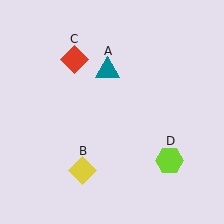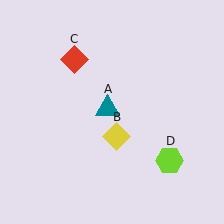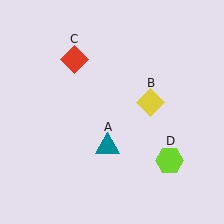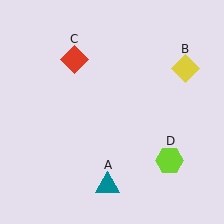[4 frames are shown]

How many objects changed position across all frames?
2 objects changed position: teal triangle (object A), yellow diamond (object B).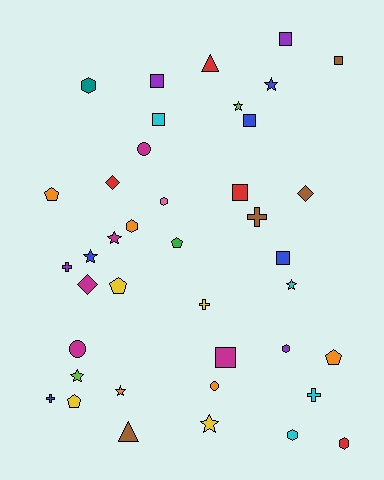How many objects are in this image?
There are 40 objects.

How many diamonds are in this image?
There are 3 diamonds.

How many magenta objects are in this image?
There are 5 magenta objects.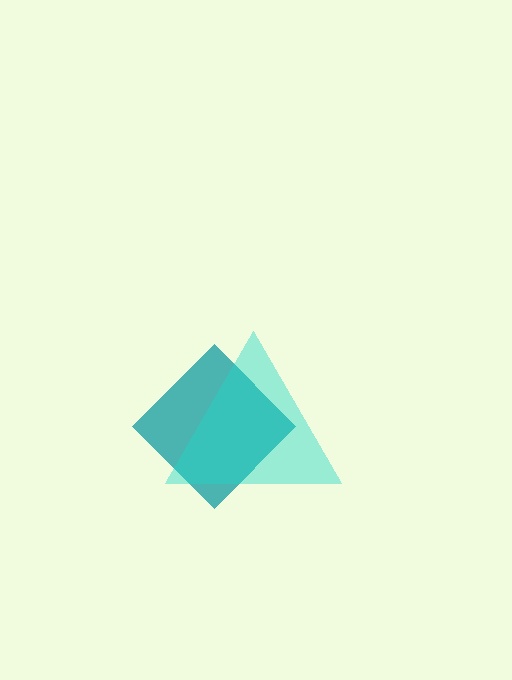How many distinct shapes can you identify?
There are 2 distinct shapes: a teal diamond, a cyan triangle.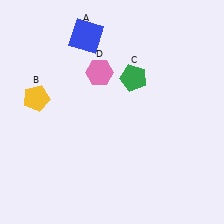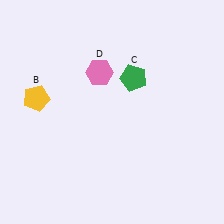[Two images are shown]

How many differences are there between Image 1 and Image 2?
There is 1 difference between the two images.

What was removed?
The blue square (A) was removed in Image 2.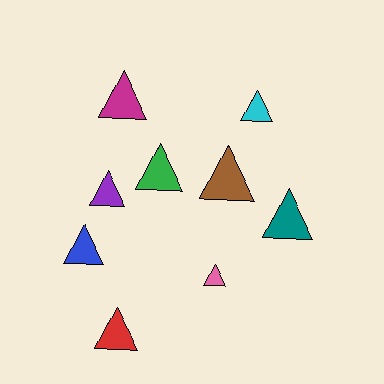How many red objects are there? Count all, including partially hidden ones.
There is 1 red object.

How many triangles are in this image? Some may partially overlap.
There are 9 triangles.